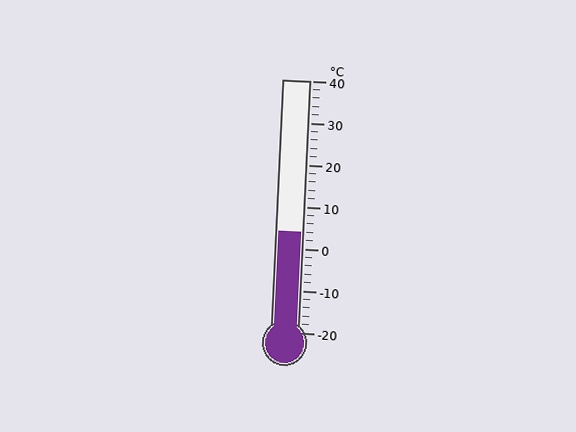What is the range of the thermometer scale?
The thermometer scale ranges from -20°C to 40°C.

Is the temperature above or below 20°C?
The temperature is below 20°C.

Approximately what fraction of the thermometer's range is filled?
The thermometer is filled to approximately 40% of its range.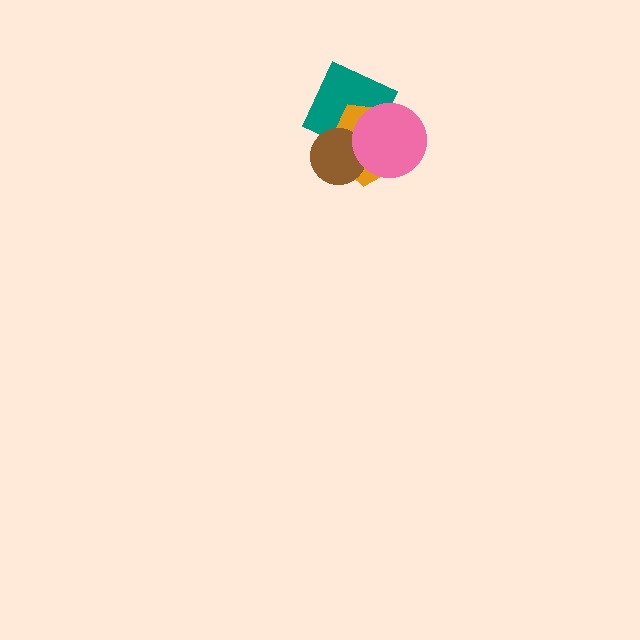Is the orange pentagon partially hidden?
Yes, it is partially covered by another shape.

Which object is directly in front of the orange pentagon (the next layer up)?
The brown circle is directly in front of the orange pentagon.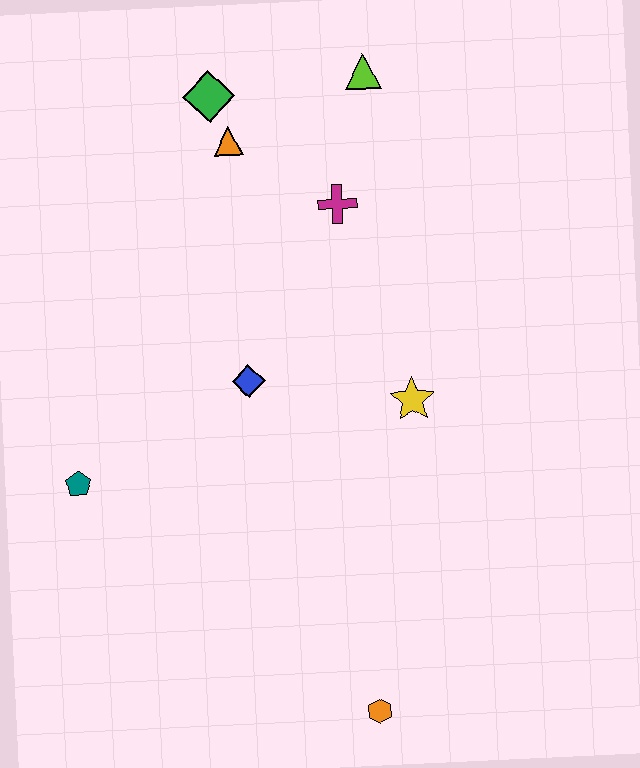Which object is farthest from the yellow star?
The green diamond is farthest from the yellow star.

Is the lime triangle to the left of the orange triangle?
No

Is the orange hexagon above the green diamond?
No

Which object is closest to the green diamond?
The orange triangle is closest to the green diamond.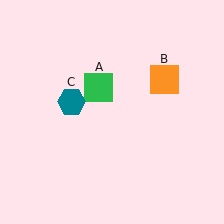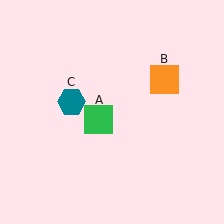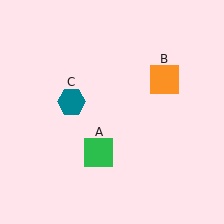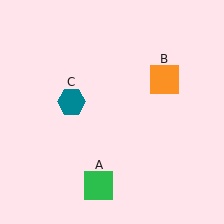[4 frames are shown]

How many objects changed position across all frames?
1 object changed position: green square (object A).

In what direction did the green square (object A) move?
The green square (object A) moved down.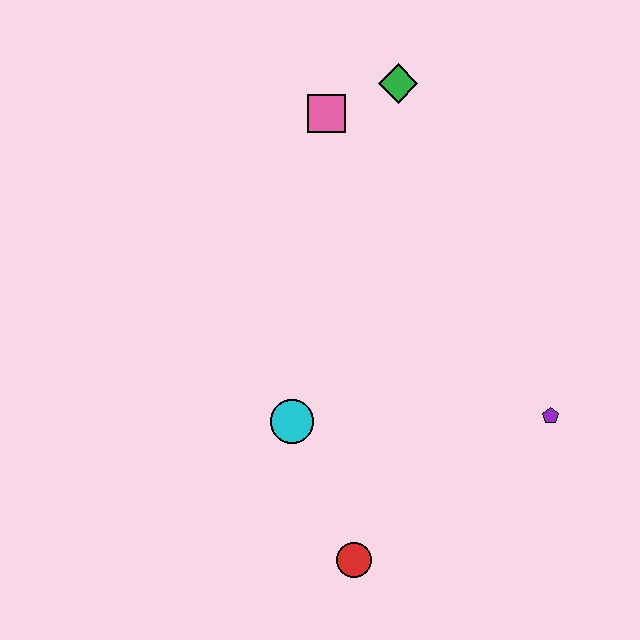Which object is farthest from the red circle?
The green diamond is farthest from the red circle.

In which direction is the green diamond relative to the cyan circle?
The green diamond is above the cyan circle.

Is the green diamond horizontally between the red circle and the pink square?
No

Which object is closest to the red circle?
The cyan circle is closest to the red circle.